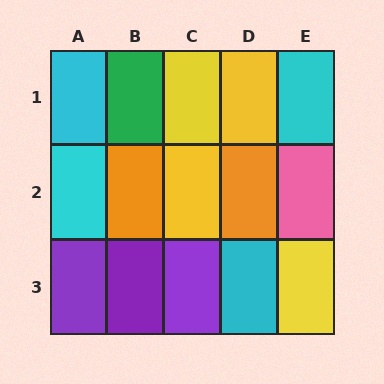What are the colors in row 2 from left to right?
Cyan, orange, yellow, orange, pink.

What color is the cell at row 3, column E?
Yellow.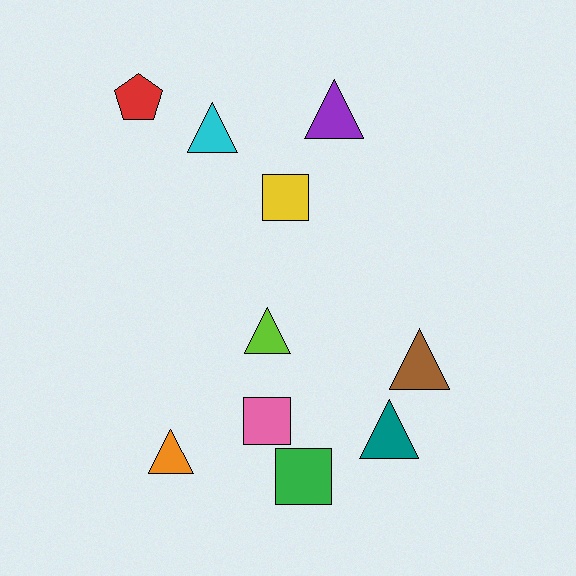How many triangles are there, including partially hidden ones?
There are 6 triangles.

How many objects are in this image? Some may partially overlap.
There are 10 objects.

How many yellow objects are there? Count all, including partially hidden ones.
There is 1 yellow object.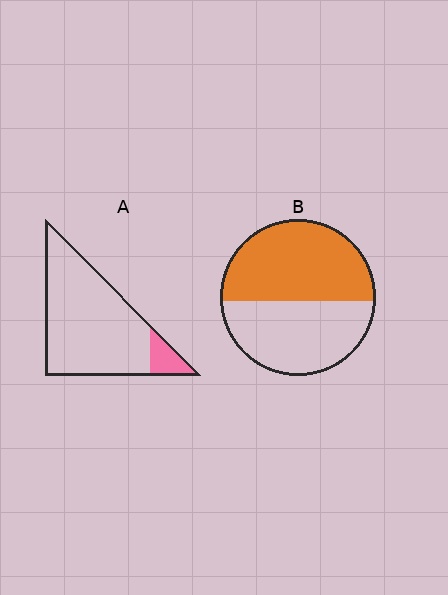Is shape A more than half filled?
No.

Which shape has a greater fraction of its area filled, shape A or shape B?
Shape B.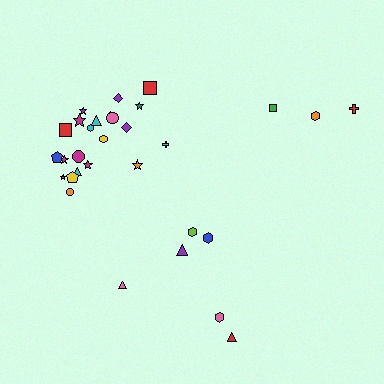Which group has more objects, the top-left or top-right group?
The top-left group.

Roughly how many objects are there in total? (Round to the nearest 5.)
Roughly 30 objects in total.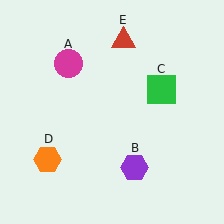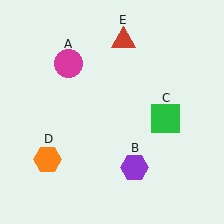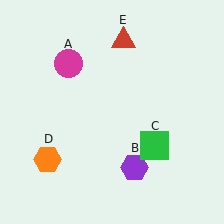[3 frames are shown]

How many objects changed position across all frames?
1 object changed position: green square (object C).